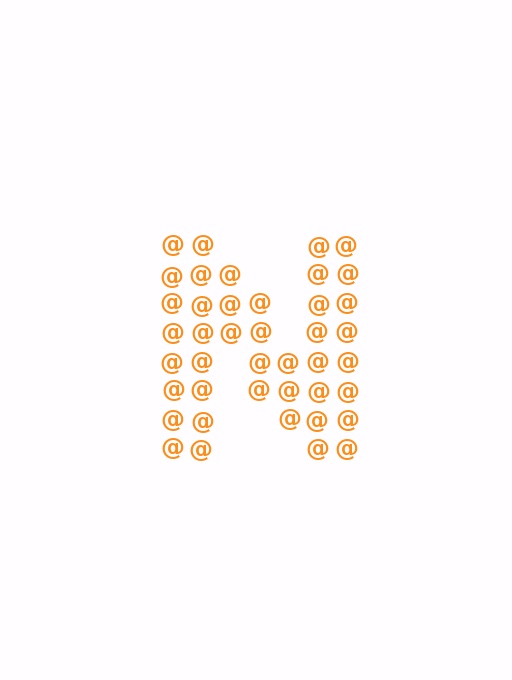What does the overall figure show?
The overall figure shows the letter N.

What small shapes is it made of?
It is made of small at signs.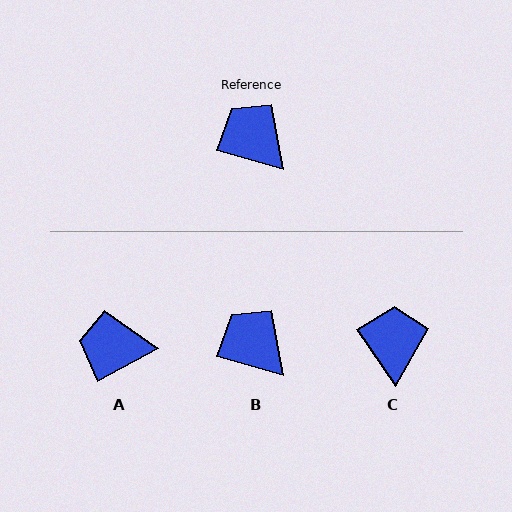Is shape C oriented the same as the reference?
No, it is off by about 40 degrees.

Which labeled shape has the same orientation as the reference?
B.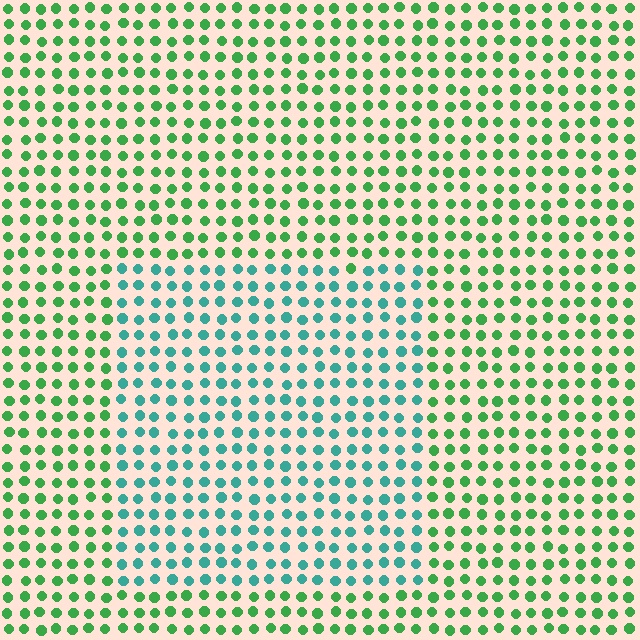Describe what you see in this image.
The image is filled with small green elements in a uniform arrangement. A rectangle-shaped region is visible where the elements are tinted to a slightly different hue, forming a subtle color boundary.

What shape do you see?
I see a rectangle.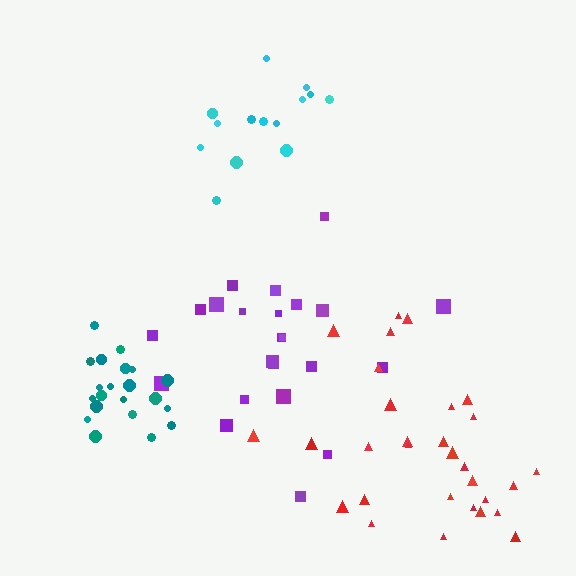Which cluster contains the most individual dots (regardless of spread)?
Red (30).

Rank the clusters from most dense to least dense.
teal, red, cyan, purple.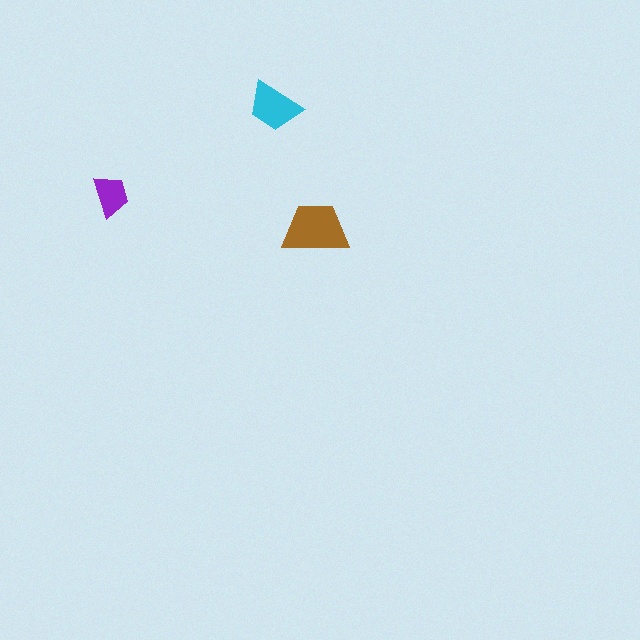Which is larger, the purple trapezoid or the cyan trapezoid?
The cyan one.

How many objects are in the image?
There are 3 objects in the image.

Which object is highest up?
The cyan trapezoid is topmost.